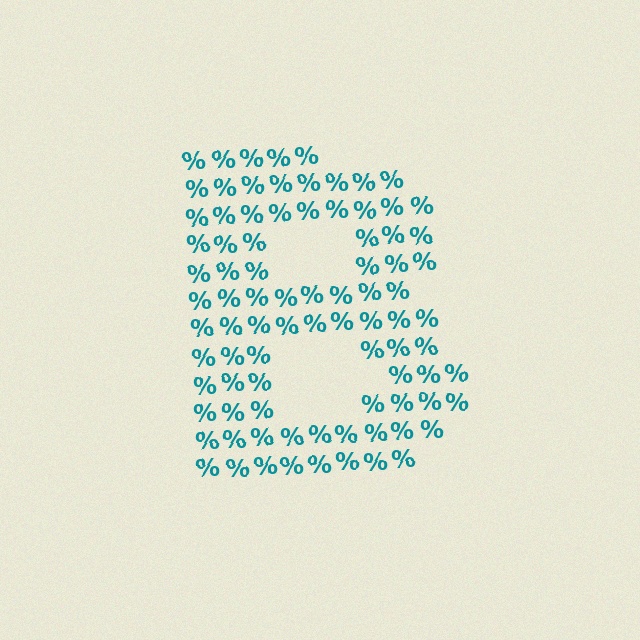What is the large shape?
The large shape is the letter B.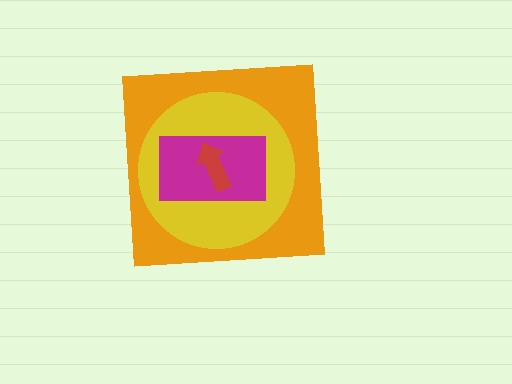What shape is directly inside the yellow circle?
The magenta rectangle.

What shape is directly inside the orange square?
The yellow circle.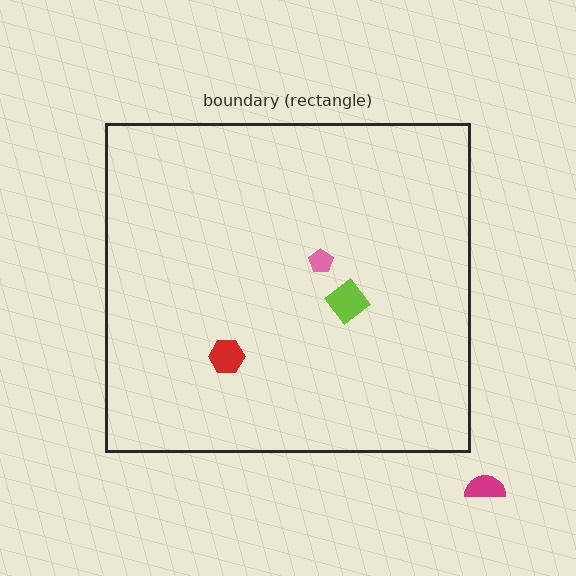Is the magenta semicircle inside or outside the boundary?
Outside.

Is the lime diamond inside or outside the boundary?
Inside.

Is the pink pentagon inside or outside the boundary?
Inside.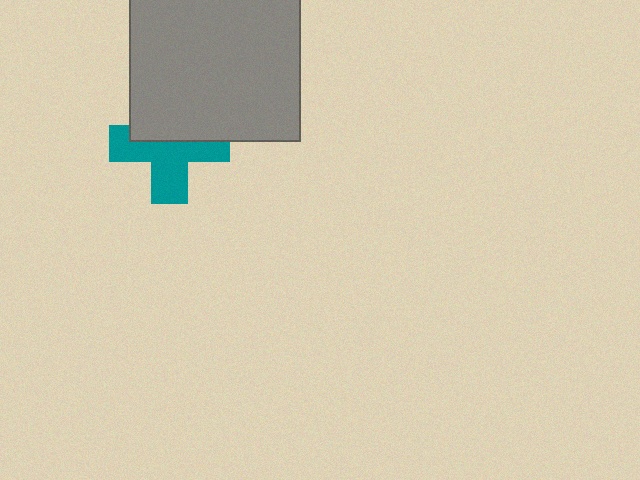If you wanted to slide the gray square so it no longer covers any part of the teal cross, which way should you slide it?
Slide it up — that is the most direct way to separate the two shapes.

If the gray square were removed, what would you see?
You would see the complete teal cross.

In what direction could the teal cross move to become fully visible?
The teal cross could move down. That would shift it out from behind the gray square entirely.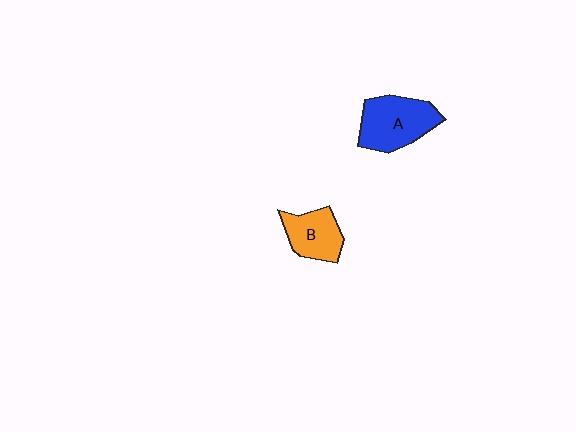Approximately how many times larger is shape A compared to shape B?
Approximately 1.4 times.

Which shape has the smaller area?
Shape B (orange).